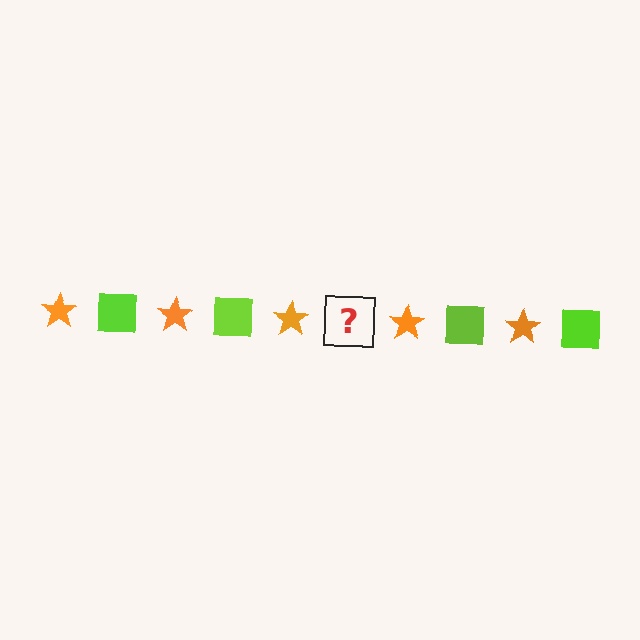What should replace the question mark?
The question mark should be replaced with a lime square.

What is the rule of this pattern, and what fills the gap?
The rule is that the pattern alternates between orange star and lime square. The gap should be filled with a lime square.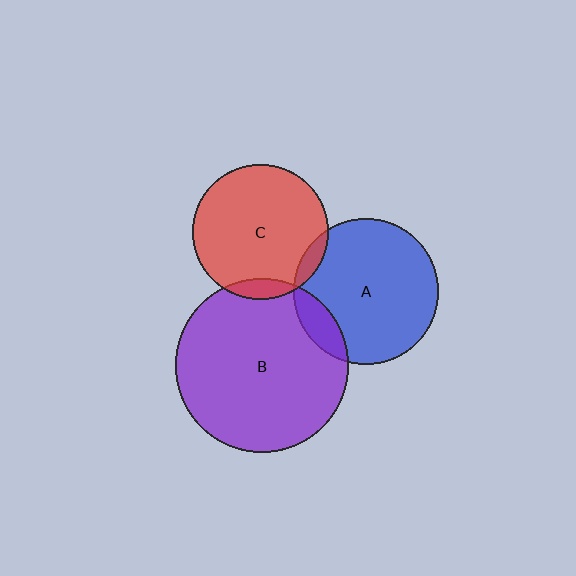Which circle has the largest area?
Circle B (purple).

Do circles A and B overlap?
Yes.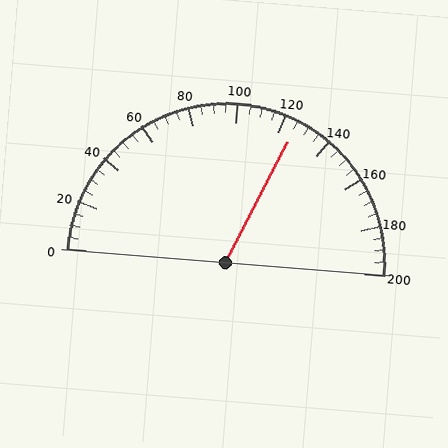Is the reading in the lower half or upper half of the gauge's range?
The reading is in the upper half of the range (0 to 200).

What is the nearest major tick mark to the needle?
The nearest major tick mark is 120.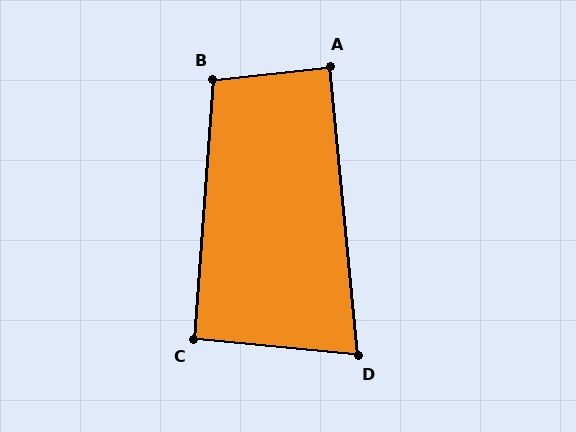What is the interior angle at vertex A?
Approximately 89 degrees (approximately right).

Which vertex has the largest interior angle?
B, at approximately 101 degrees.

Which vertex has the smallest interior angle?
D, at approximately 79 degrees.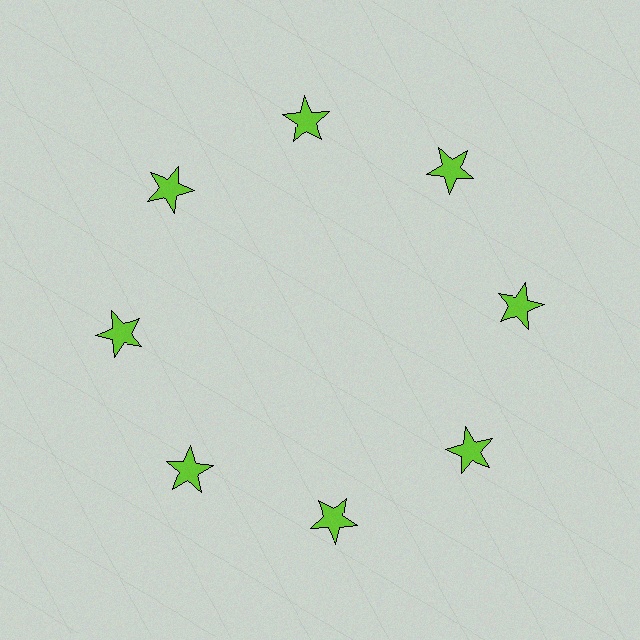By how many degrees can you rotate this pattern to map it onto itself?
The pattern maps onto itself every 45 degrees of rotation.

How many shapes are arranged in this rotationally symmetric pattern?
There are 8 shapes, arranged in 8 groups of 1.